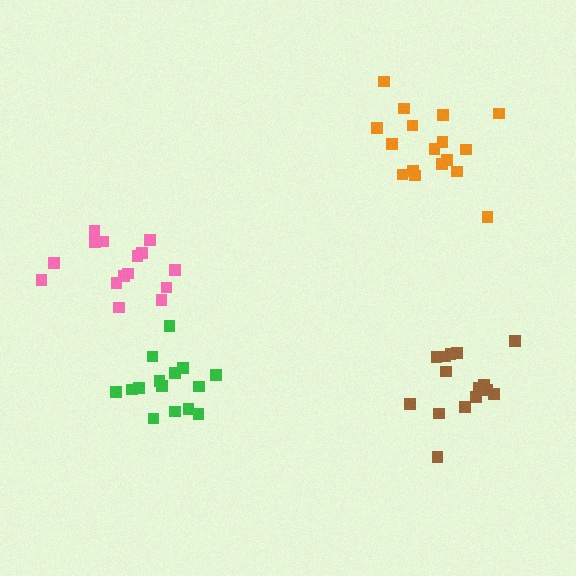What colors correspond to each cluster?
The clusters are colored: orange, brown, green, pink.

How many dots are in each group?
Group 1: 17 dots, Group 2: 15 dots, Group 3: 15 dots, Group 4: 15 dots (62 total).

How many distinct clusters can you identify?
There are 4 distinct clusters.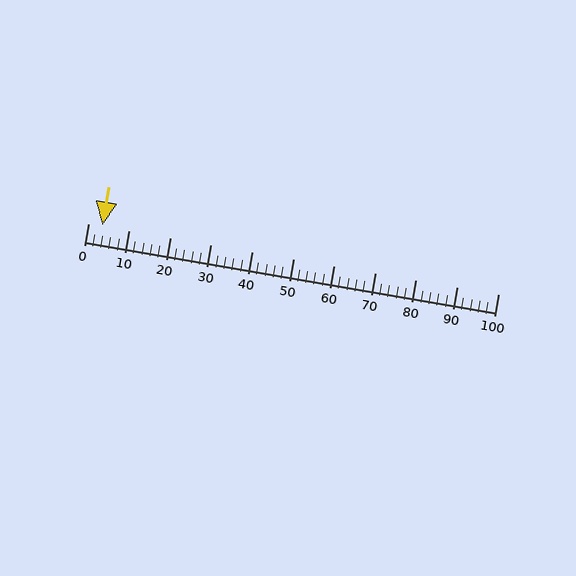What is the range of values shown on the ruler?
The ruler shows values from 0 to 100.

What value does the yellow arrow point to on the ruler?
The yellow arrow points to approximately 3.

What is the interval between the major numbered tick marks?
The major tick marks are spaced 10 units apart.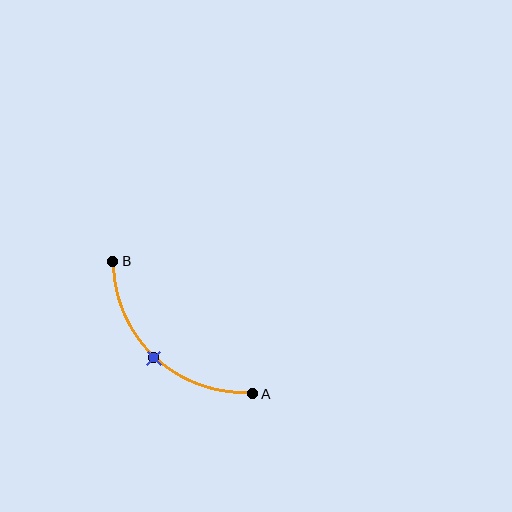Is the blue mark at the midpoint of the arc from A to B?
Yes. The blue mark lies on the arc at equal arc-length from both A and B — it is the arc midpoint.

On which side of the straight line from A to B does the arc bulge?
The arc bulges below and to the left of the straight line connecting A and B.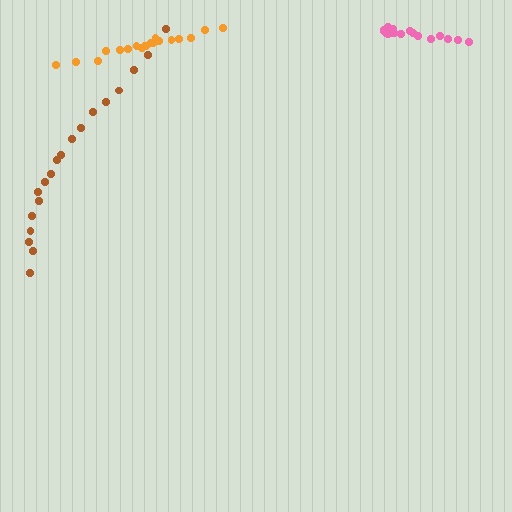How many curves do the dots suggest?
There are 3 distinct paths.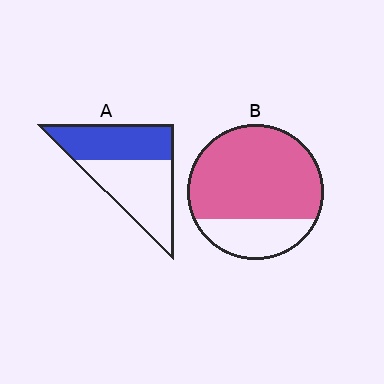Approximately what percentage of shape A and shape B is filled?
A is approximately 45% and B is approximately 75%.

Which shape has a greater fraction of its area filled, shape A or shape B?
Shape B.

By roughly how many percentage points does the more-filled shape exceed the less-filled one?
By roughly 30 percentage points (B over A).